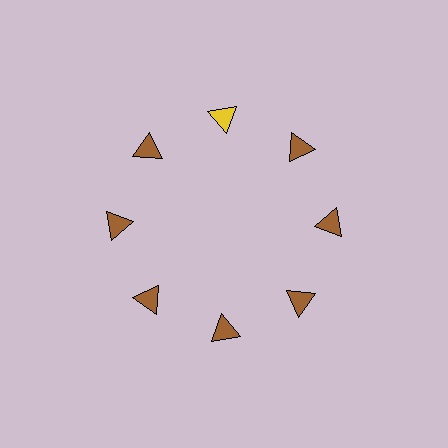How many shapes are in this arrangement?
There are 8 shapes arranged in a ring pattern.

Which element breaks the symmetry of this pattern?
The yellow triangle at roughly the 12 o'clock position breaks the symmetry. All other shapes are brown triangles.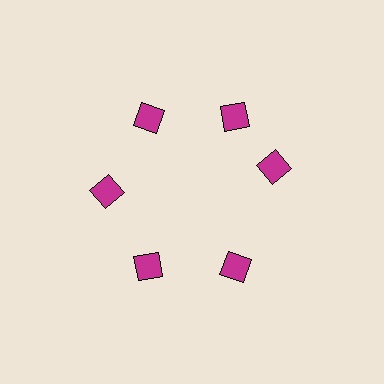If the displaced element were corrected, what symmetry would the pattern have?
It would have 6-fold rotational symmetry — the pattern would map onto itself every 60 degrees.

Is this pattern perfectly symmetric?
No. The 6 magenta diamonds are arranged in a ring, but one element near the 3 o'clock position is rotated out of alignment along the ring, breaking the 6-fold rotational symmetry.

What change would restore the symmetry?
The symmetry would be restored by rotating it back into even spacing with its neighbors so that all 6 diamonds sit at equal angles and equal distance from the center.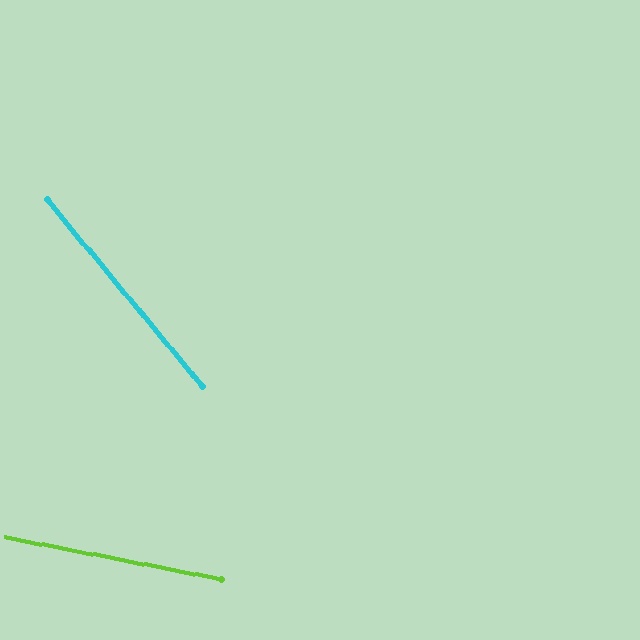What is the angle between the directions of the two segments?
Approximately 39 degrees.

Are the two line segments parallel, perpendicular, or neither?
Neither parallel nor perpendicular — they differ by about 39°.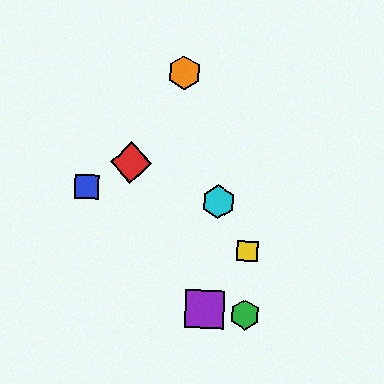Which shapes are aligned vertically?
The green hexagon, the yellow square are aligned vertically.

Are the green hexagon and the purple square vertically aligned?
No, the green hexagon is at x≈244 and the purple square is at x≈205.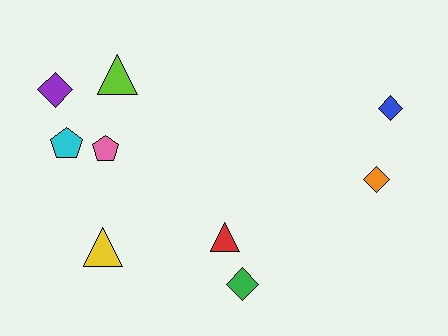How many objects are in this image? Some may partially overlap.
There are 9 objects.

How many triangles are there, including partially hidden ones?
There are 3 triangles.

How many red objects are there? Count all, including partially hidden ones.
There is 1 red object.